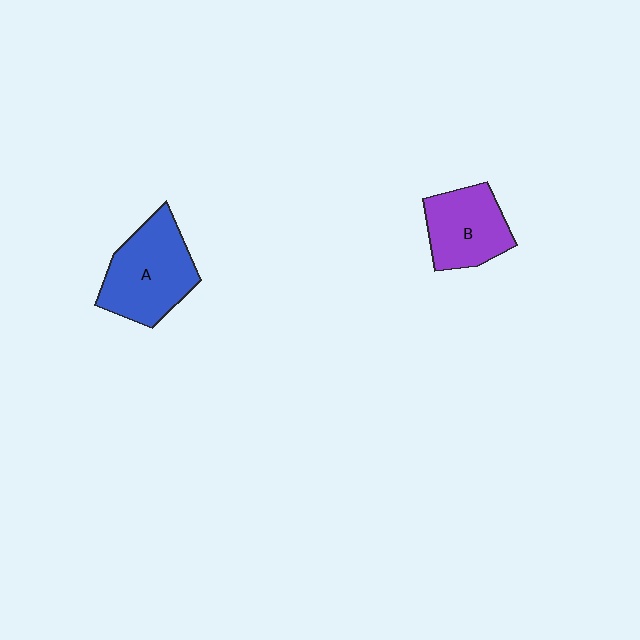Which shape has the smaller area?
Shape B (purple).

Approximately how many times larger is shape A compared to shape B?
Approximately 1.3 times.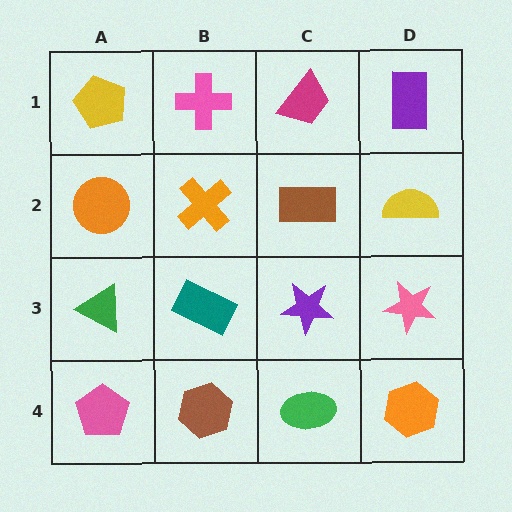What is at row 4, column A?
A pink pentagon.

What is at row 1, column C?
A magenta trapezoid.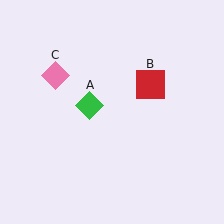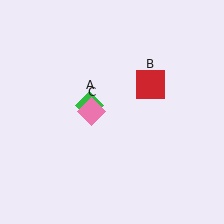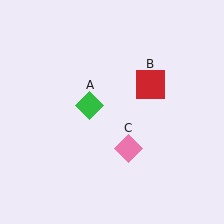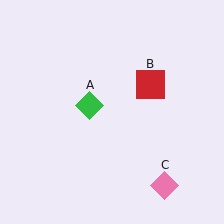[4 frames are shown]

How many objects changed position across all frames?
1 object changed position: pink diamond (object C).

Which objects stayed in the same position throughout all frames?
Green diamond (object A) and red square (object B) remained stationary.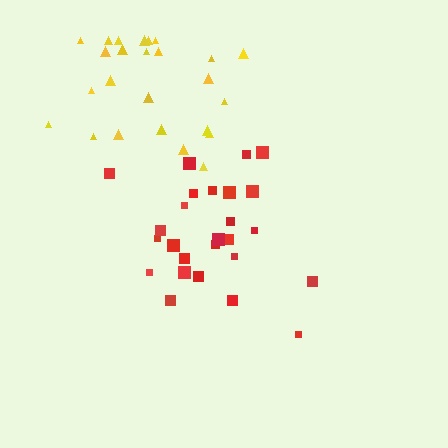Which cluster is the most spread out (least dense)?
Red.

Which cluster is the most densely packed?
Yellow.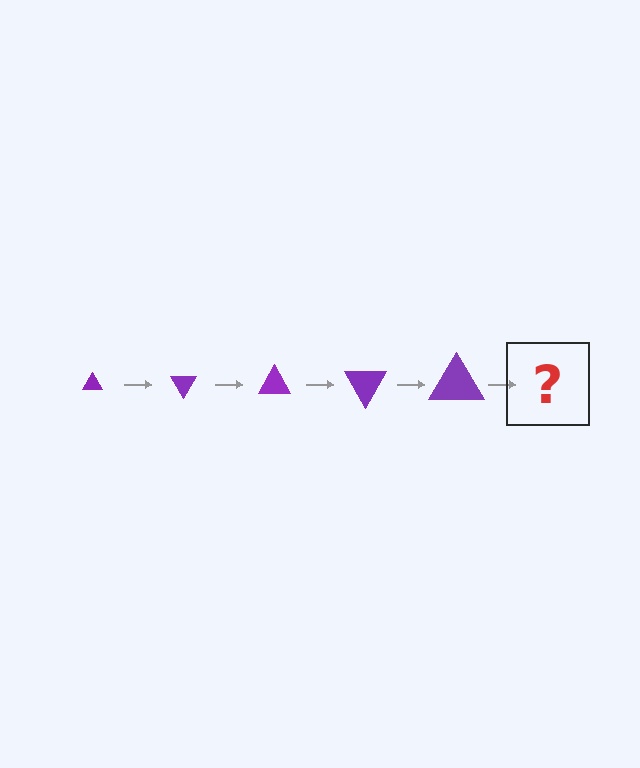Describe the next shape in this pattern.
It should be a triangle, larger than the previous one and rotated 300 degrees from the start.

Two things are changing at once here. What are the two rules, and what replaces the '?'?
The two rules are that the triangle grows larger each step and it rotates 60 degrees each step. The '?' should be a triangle, larger than the previous one and rotated 300 degrees from the start.